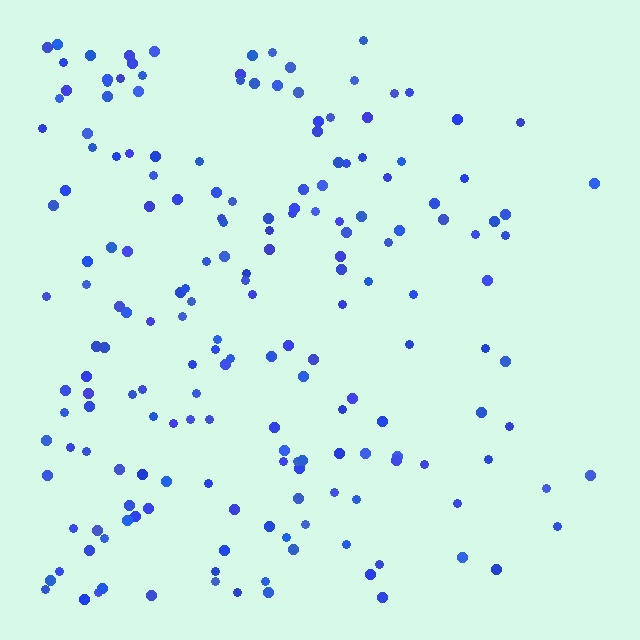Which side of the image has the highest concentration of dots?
The left.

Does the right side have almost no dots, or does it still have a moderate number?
Still a moderate number, just noticeably fewer than the left.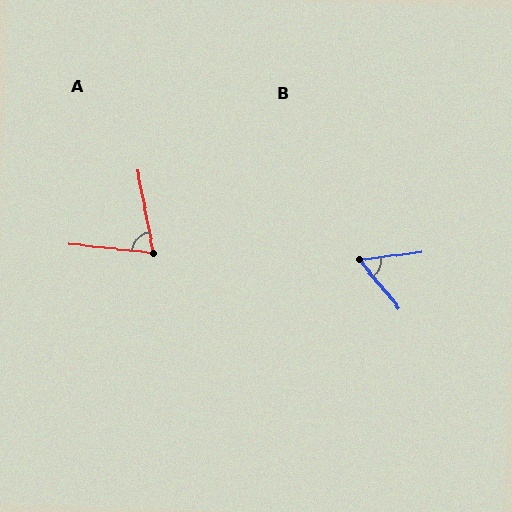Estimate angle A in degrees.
Approximately 73 degrees.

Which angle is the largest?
A, at approximately 73 degrees.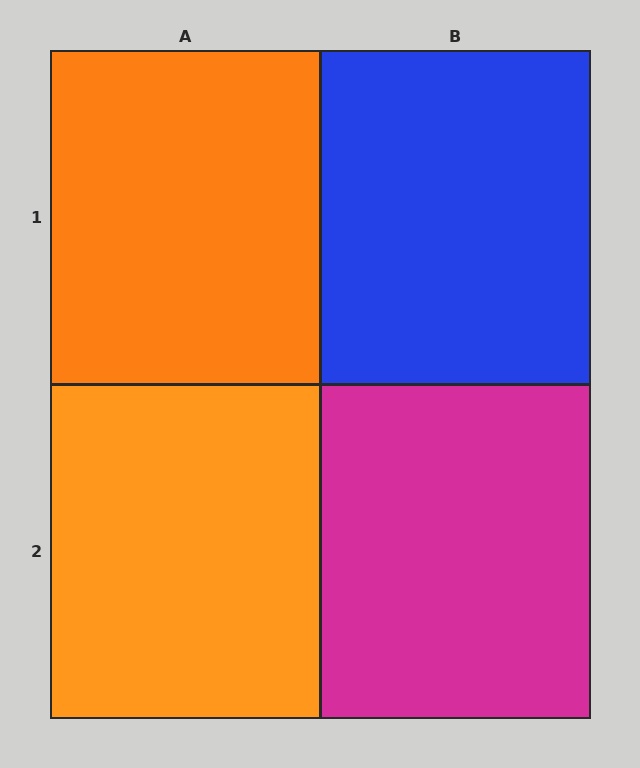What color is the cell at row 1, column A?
Orange.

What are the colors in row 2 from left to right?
Orange, magenta.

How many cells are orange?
2 cells are orange.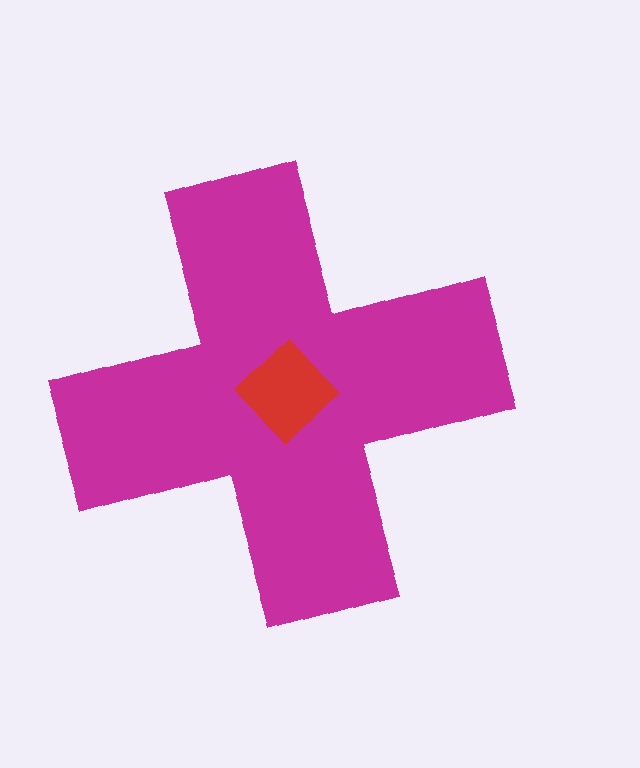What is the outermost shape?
The magenta cross.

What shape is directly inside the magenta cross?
The red diamond.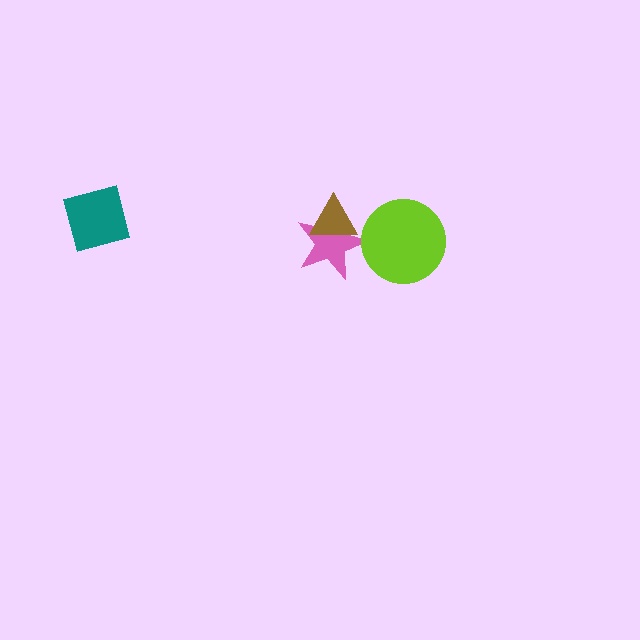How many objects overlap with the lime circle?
1 object overlaps with the lime circle.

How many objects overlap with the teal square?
0 objects overlap with the teal square.